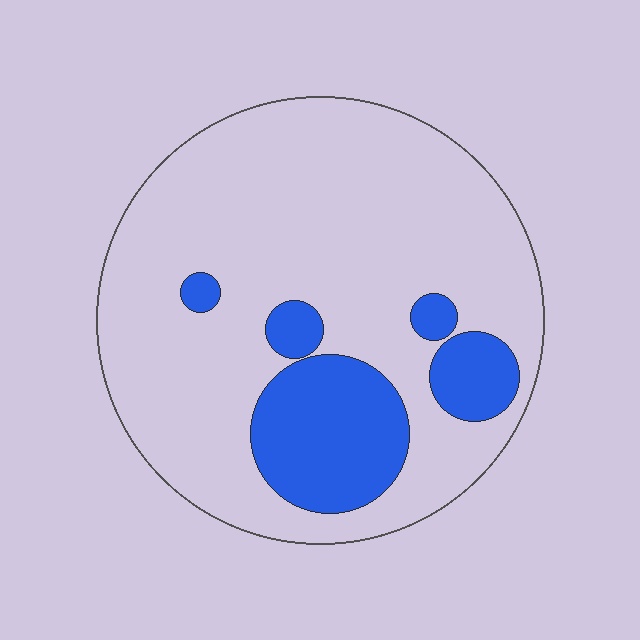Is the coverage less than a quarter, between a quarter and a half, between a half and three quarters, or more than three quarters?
Less than a quarter.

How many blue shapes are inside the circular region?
5.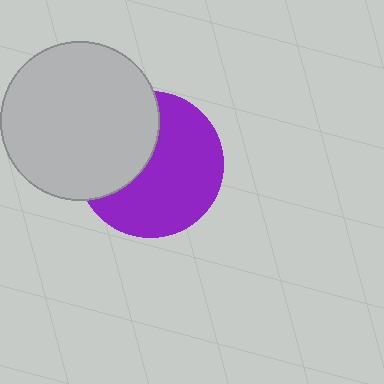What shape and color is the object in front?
The object in front is a light gray circle.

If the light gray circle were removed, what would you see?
You would see the complete purple circle.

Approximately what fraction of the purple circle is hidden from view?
Roughly 38% of the purple circle is hidden behind the light gray circle.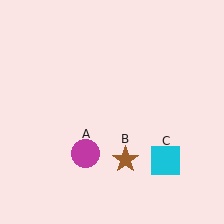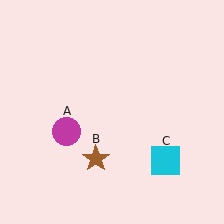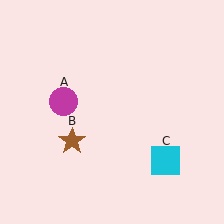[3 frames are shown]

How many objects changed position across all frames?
2 objects changed position: magenta circle (object A), brown star (object B).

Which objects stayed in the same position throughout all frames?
Cyan square (object C) remained stationary.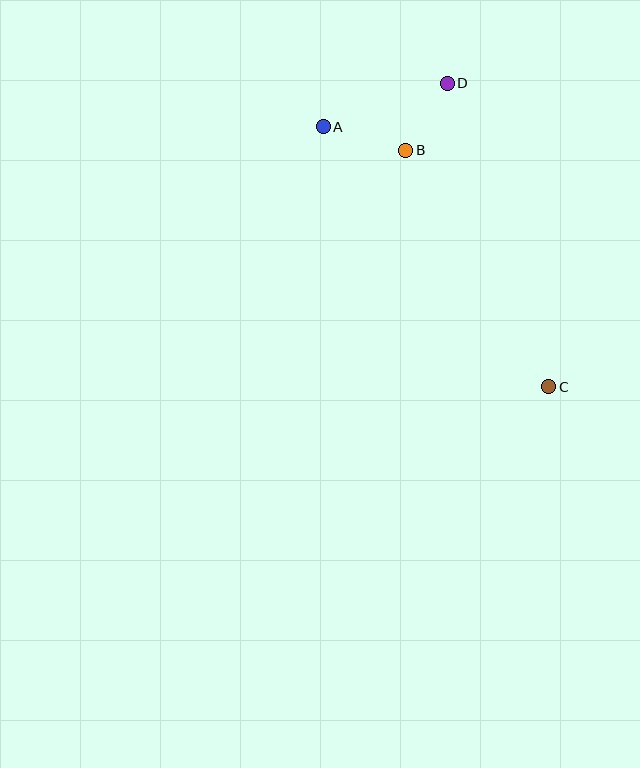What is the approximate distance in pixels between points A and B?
The distance between A and B is approximately 86 pixels.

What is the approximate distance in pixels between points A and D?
The distance between A and D is approximately 131 pixels.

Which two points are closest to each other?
Points B and D are closest to each other.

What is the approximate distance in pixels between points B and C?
The distance between B and C is approximately 276 pixels.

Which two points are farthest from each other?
Points A and C are farthest from each other.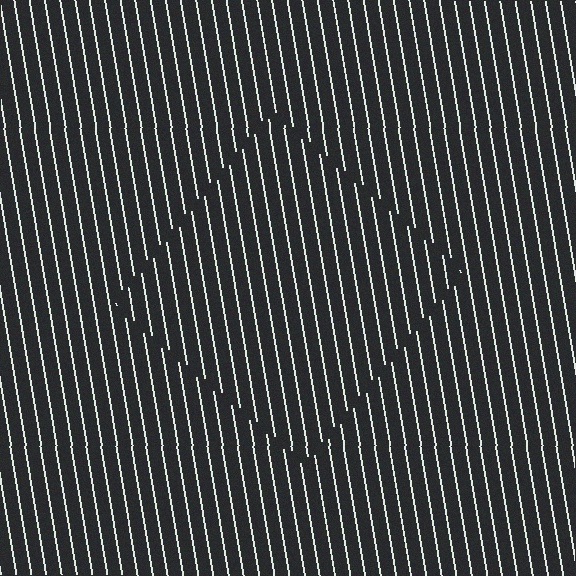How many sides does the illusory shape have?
4 sides — the line-ends trace a square.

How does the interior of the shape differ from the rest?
The interior of the shape contains the same grating, shifted by half a period — the contour is defined by the phase discontinuity where line-ends from the inner and outer gratings abut.